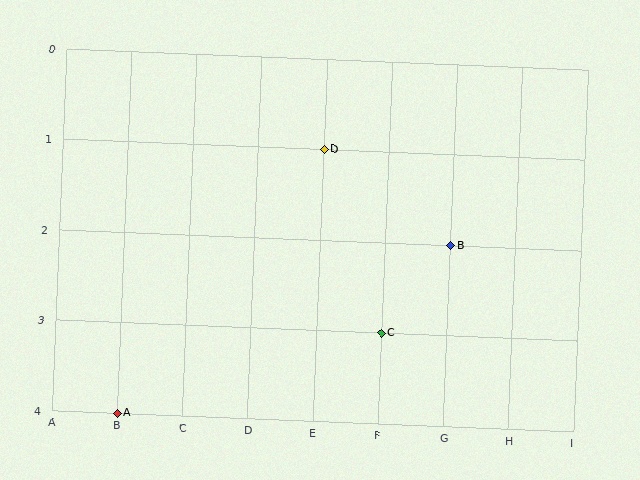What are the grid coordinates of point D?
Point D is at grid coordinates (E, 1).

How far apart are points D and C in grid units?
Points D and C are 1 column and 2 rows apart (about 2.2 grid units diagonally).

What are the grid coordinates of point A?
Point A is at grid coordinates (B, 4).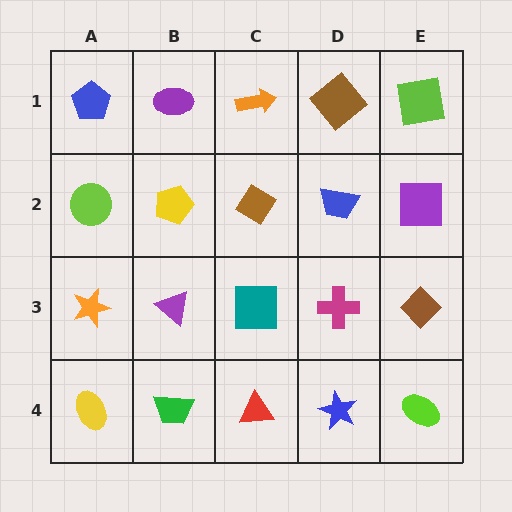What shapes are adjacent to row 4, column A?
An orange star (row 3, column A), a green trapezoid (row 4, column B).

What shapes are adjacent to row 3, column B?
A yellow pentagon (row 2, column B), a green trapezoid (row 4, column B), an orange star (row 3, column A), a teal square (row 3, column C).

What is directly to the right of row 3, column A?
A purple triangle.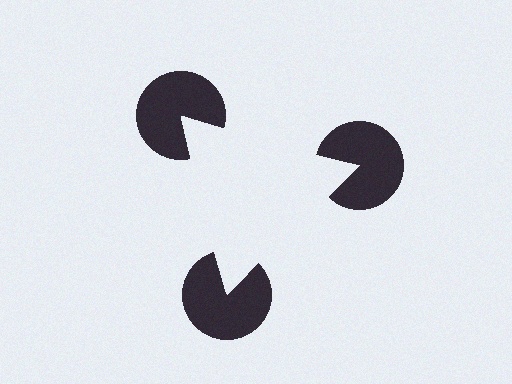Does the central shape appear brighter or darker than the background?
It typically appears slightly brighter than the background, even though no actual brightness change is drawn.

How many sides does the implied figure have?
3 sides.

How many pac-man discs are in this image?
There are 3 — one at each vertex of the illusory triangle.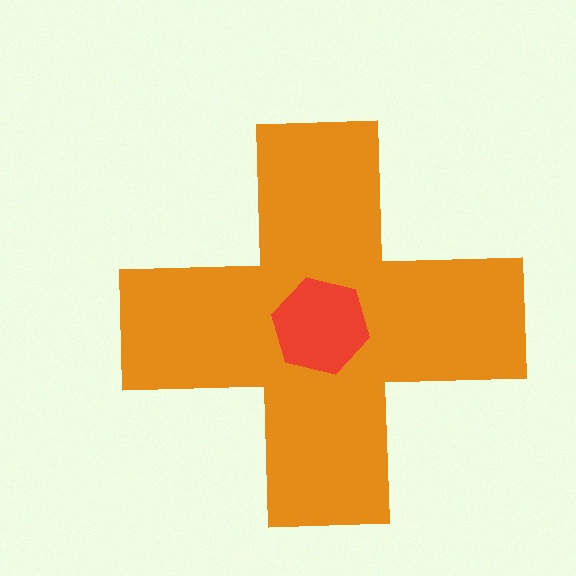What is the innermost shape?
The red hexagon.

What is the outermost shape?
The orange cross.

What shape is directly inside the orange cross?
The red hexagon.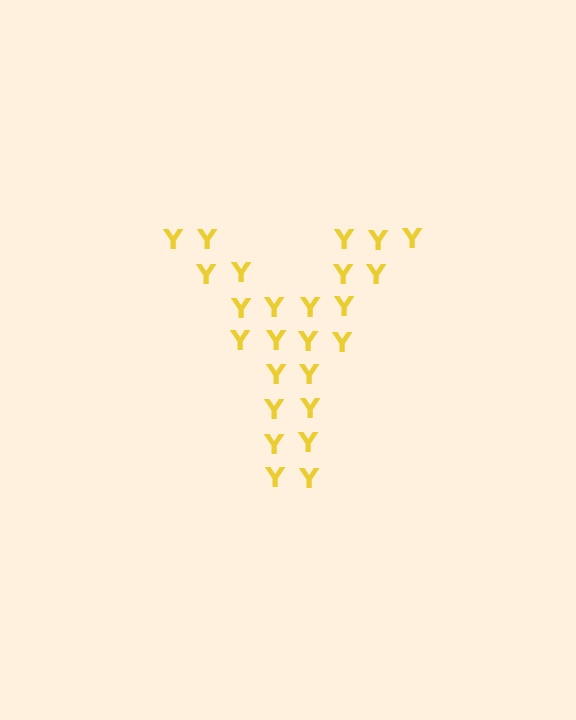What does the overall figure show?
The overall figure shows the letter Y.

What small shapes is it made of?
It is made of small letter Y's.